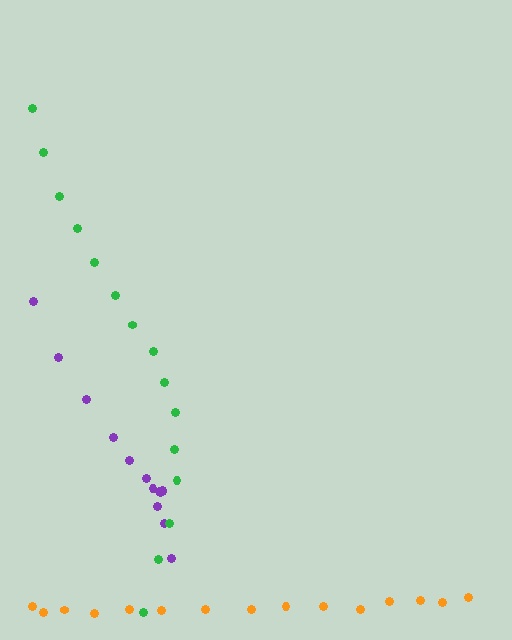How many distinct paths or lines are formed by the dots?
There are 3 distinct paths.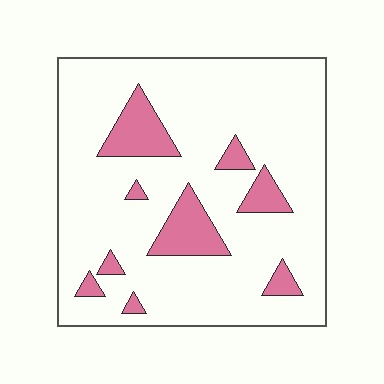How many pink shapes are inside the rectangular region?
9.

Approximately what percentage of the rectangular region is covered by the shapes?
Approximately 15%.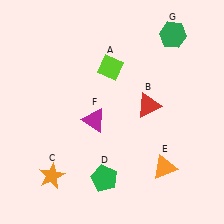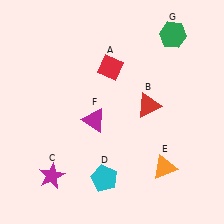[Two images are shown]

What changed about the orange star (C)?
In Image 1, C is orange. In Image 2, it changed to magenta.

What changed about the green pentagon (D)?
In Image 1, D is green. In Image 2, it changed to cyan.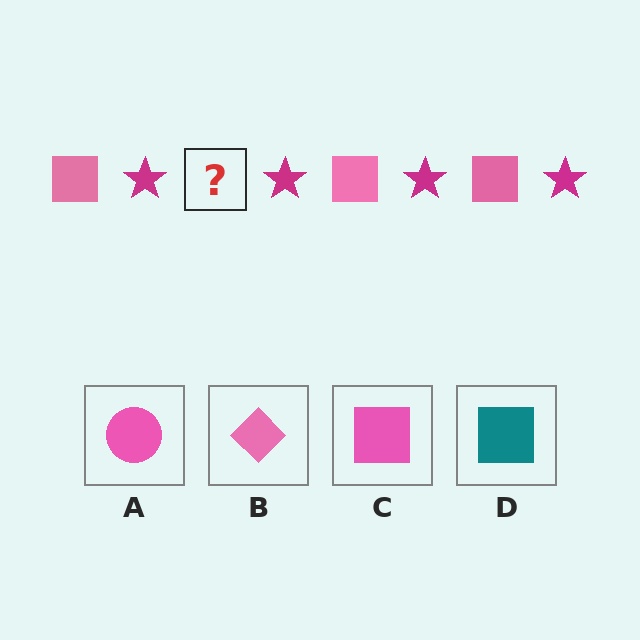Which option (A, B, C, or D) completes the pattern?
C.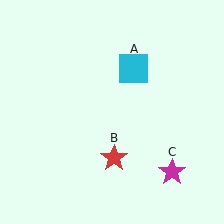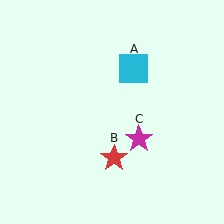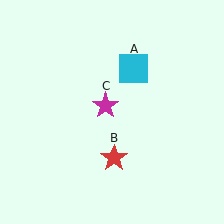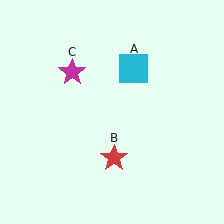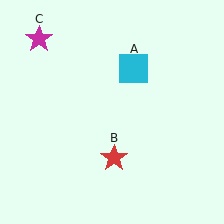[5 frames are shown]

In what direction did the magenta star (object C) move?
The magenta star (object C) moved up and to the left.